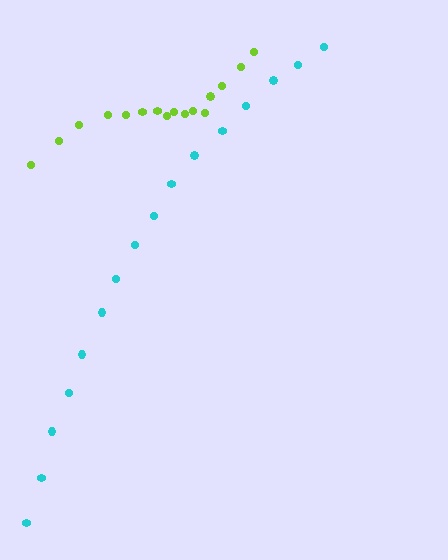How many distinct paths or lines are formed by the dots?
There are 2 distinct paths.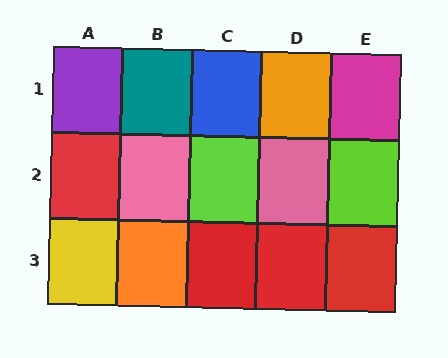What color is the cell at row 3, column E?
Red.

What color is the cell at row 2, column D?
Pink.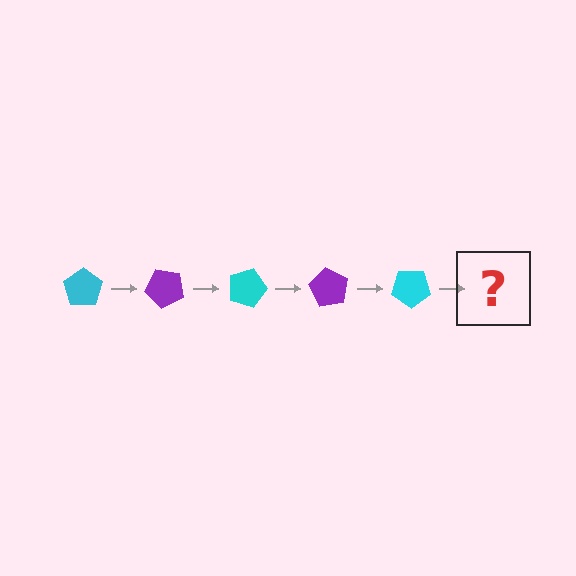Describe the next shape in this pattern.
It should be a purple pentagon, rotated 225 degrees from the start.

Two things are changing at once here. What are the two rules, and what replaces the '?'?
The two rules are that it rotates 45 degrees each step and the color cycles through cyan and purple. The '?' should be a purple pentagon, rotated 225 degrees from the start.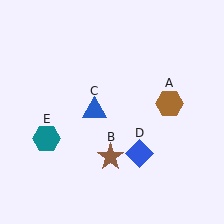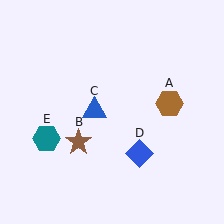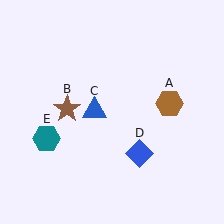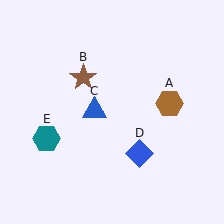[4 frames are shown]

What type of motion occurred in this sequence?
The brown star (object B) rotated clockwise around the center of the scene.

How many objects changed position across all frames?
1 object changed position: brown star (object B).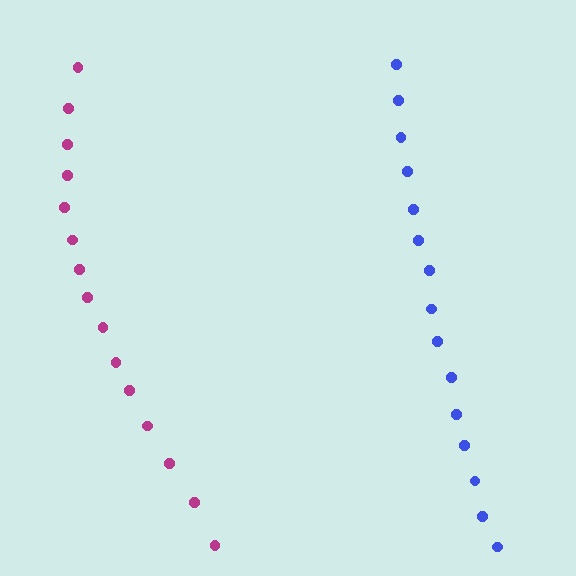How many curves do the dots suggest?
There are 2 distinct paths.